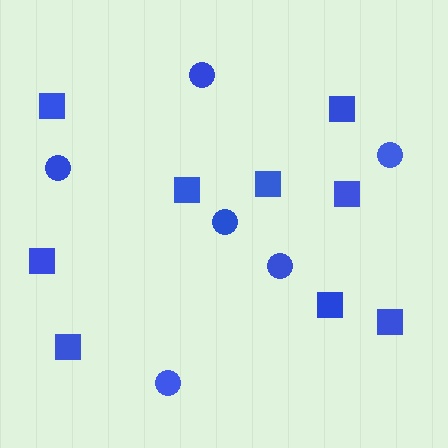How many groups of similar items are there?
There are 2 groups: one group of squares (9) and one group of circles (6).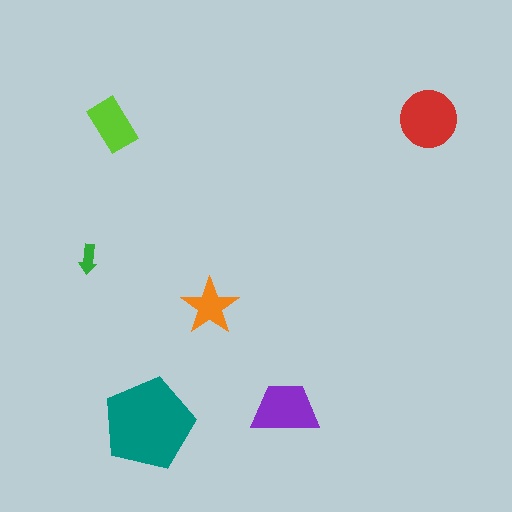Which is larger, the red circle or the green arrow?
The red circle.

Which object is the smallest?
The green arrow.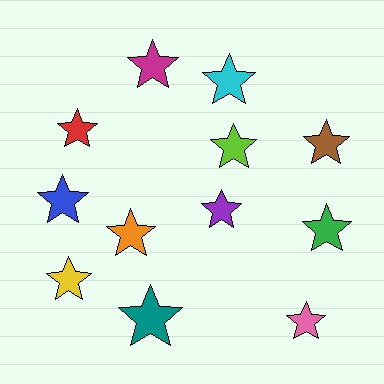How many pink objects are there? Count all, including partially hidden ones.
There is 1 pink object.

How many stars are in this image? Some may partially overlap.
There are 12 stars.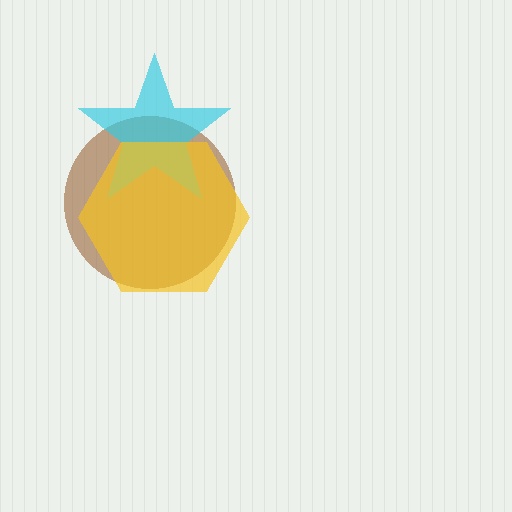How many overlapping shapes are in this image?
There are 3 overlapping shapes in the image.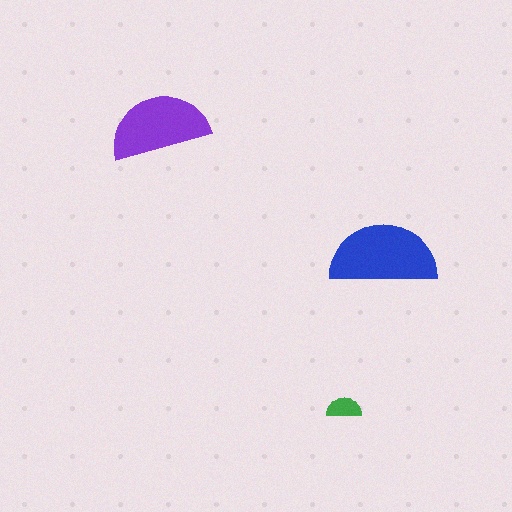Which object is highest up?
The purple semicircle is topmost.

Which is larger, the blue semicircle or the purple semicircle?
The blue one.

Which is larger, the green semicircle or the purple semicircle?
The purple one.